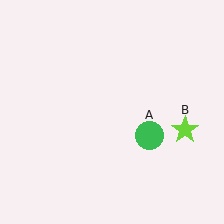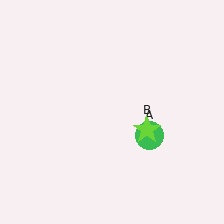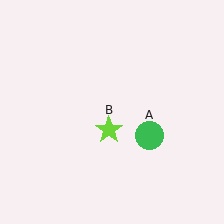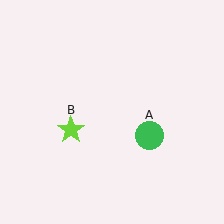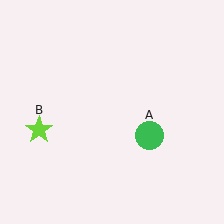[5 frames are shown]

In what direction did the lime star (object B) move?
The lime star (object B) moved left.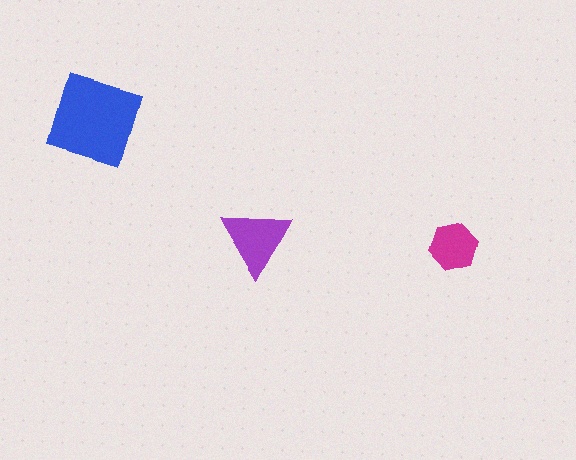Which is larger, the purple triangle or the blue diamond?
The blue diamond.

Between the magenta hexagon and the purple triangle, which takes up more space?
The purple triangle.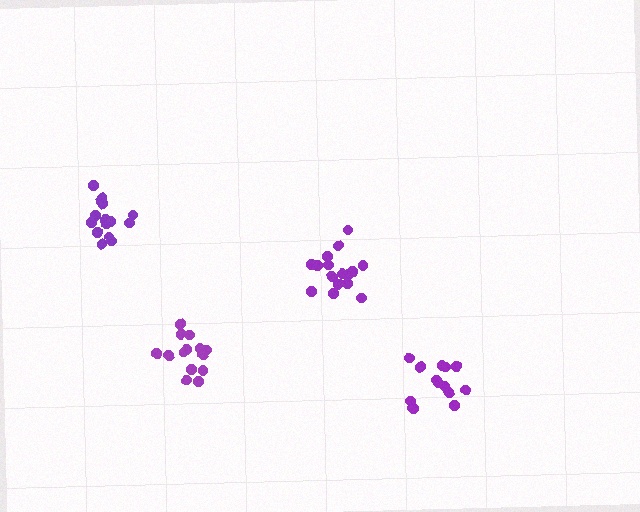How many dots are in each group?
Group 1: 17 dots, Group 2: 14 dots, Group 3: 16 dots, Group 4: 14 dots (61 total).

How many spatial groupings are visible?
There are 4 spatial groupings.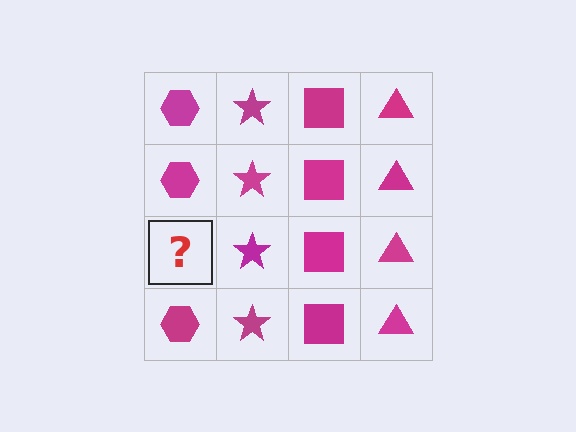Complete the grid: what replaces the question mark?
The question mark should be replaced with a magenta hexagon.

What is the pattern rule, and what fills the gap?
The rule is that each column has a consistent shape. The gap should be filled with a magenta hexagon.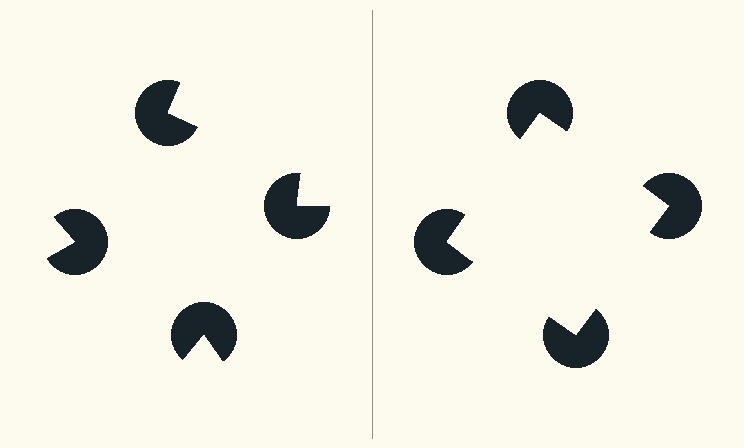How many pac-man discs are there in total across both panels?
8 — 4 on each side.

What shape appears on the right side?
An illusory square.